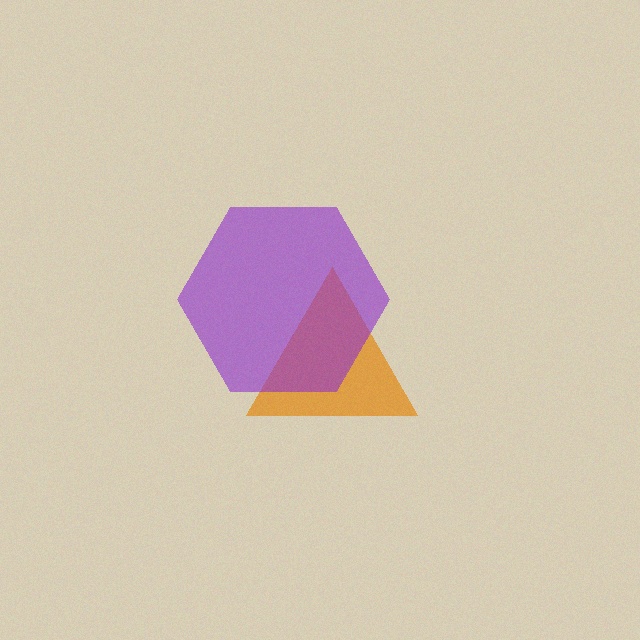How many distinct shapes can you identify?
There are 2 distinct shapes: an orange triangle, a purple hexagon.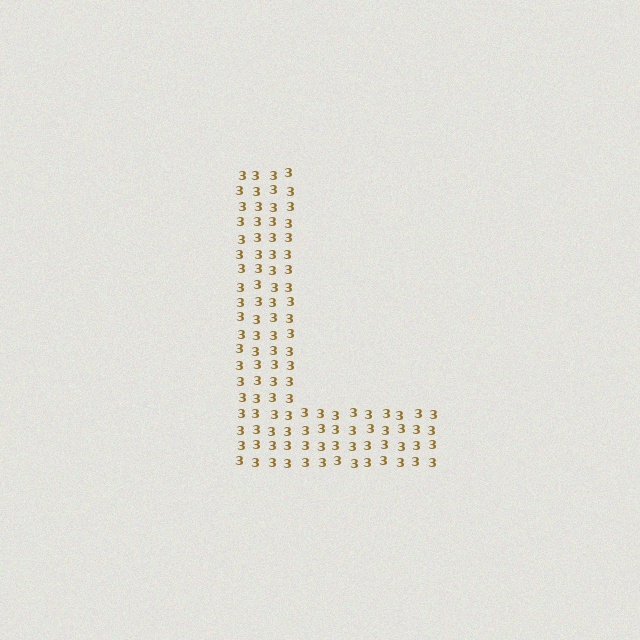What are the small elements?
The small elements are digit 3's.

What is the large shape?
The large shape is the letter L.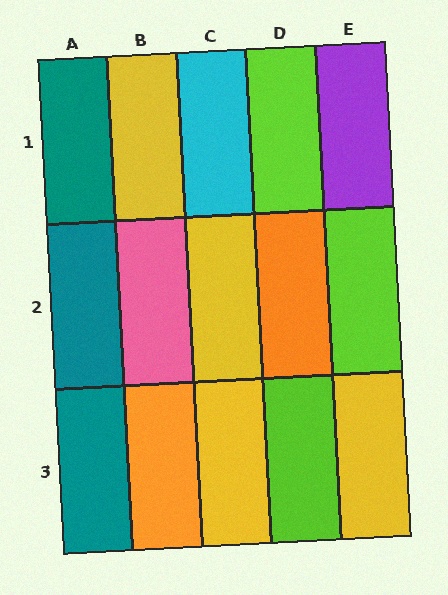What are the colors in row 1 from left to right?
Teal, yellow, cyan, lime, purple.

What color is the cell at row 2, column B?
Pink.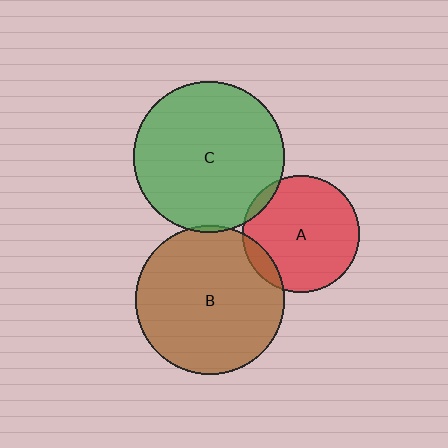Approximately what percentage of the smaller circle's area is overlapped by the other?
Approximately 5%.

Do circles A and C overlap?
Yes.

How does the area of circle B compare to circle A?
Approximately 1.6 times.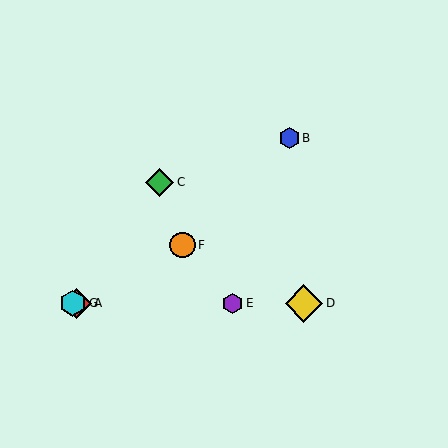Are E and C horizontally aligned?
No, E is at y≈303 and C is at y≈182.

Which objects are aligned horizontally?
Objects A, D, E, G are aligned horizontally.